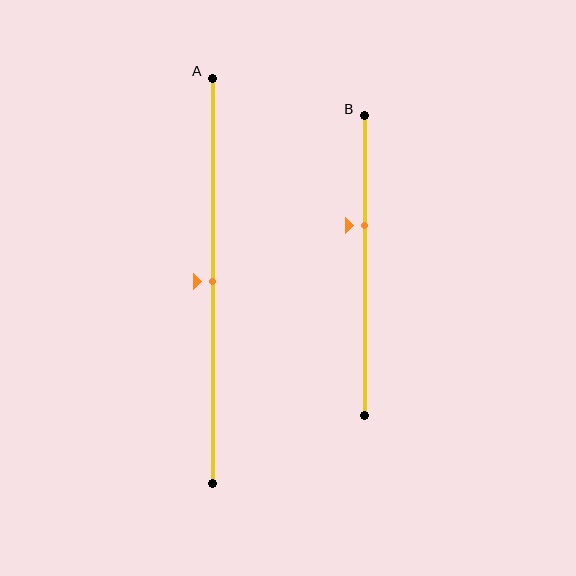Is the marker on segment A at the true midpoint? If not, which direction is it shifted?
Yes, the marker on segment A is at the true midpoint.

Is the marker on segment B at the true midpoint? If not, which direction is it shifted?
No, the marker on segment B is shifted upward by about 13% of the segment length.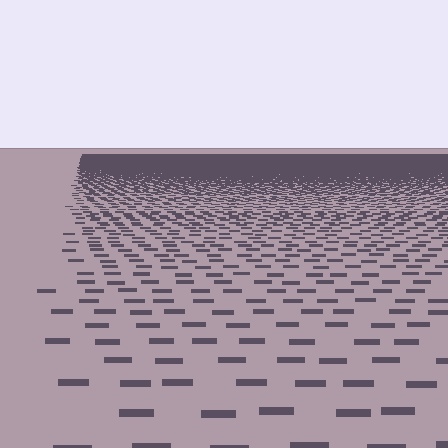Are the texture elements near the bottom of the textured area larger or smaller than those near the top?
Larger. Near the bottom, elements are closer to the viewer and appear at a bigger on-screen size.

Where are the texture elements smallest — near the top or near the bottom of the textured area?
Near the top.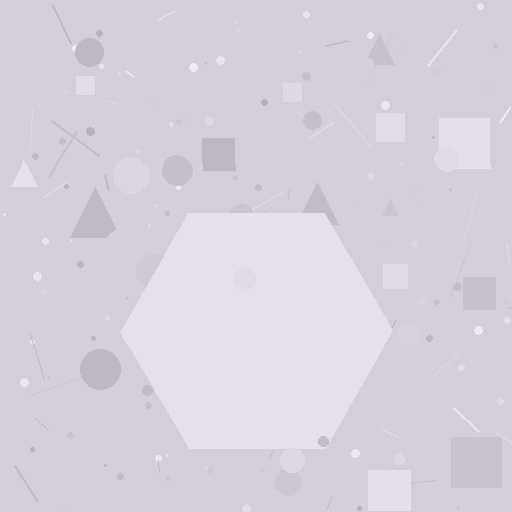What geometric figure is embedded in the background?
A hexagon is embedded in the background.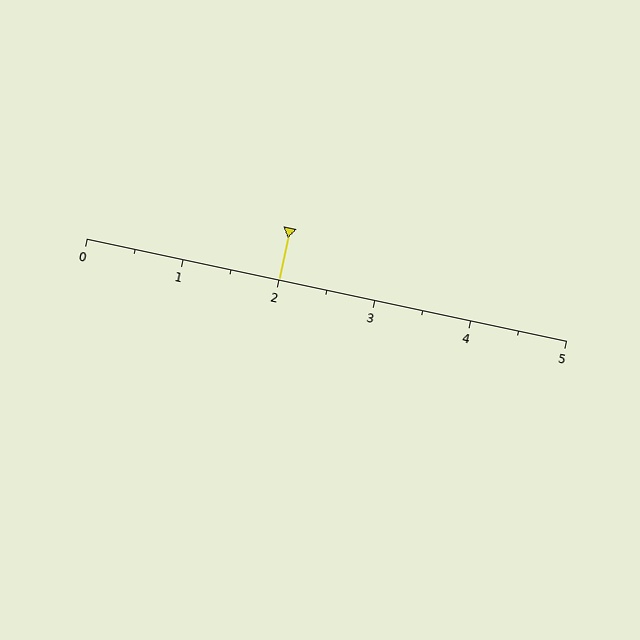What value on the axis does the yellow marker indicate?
The marker indicates approximately 2.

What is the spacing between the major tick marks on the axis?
The major ticks are spaced 1 apart.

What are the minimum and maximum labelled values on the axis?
The axis runs from 0 to 5.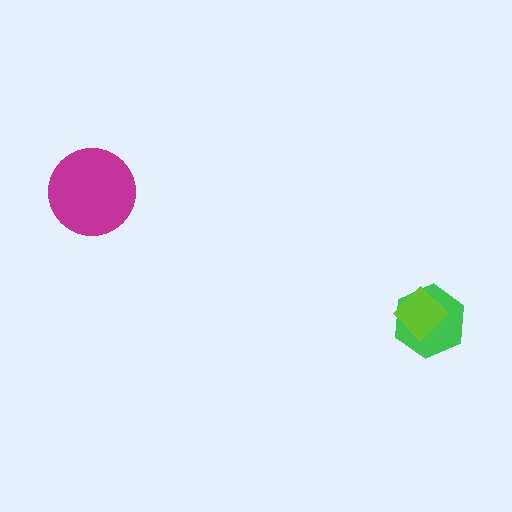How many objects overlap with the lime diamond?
1 object overlaps with the lime diamond.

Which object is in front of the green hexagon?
The lime diamond is in front of the green hexagon.